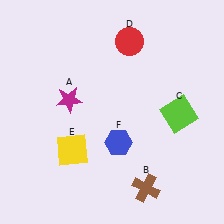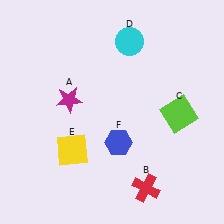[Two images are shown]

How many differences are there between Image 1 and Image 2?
There are 2 differences between the two images.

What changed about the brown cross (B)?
In Image 1, B is brown. In Image 2, it changed to red.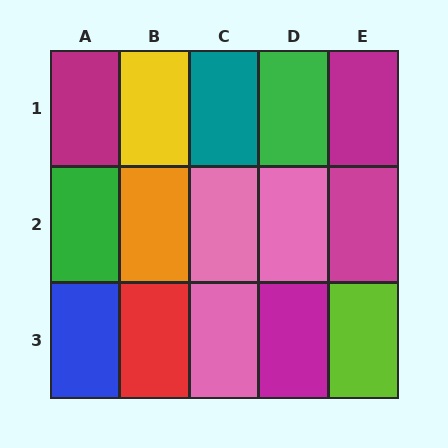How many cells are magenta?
4 cells are magenta.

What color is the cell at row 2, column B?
Orange.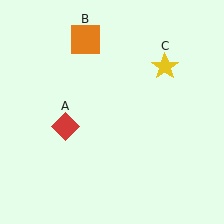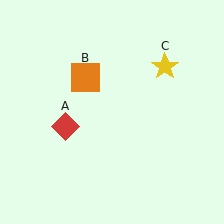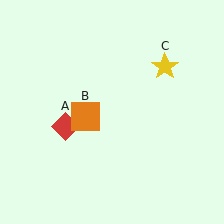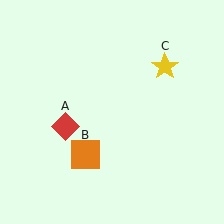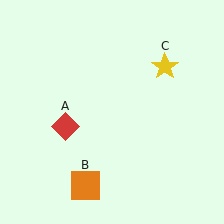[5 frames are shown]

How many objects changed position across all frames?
1 object changed position: orange square (object B).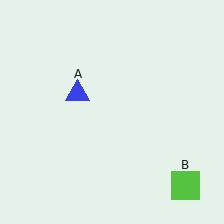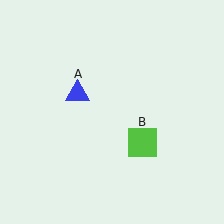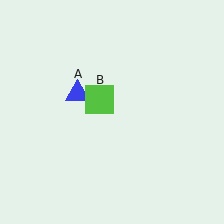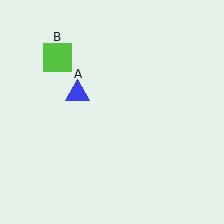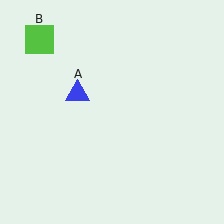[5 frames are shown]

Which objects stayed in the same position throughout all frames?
Blue triangle (object A) remained stationary.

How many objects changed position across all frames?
1 object changed position: lime square (object B).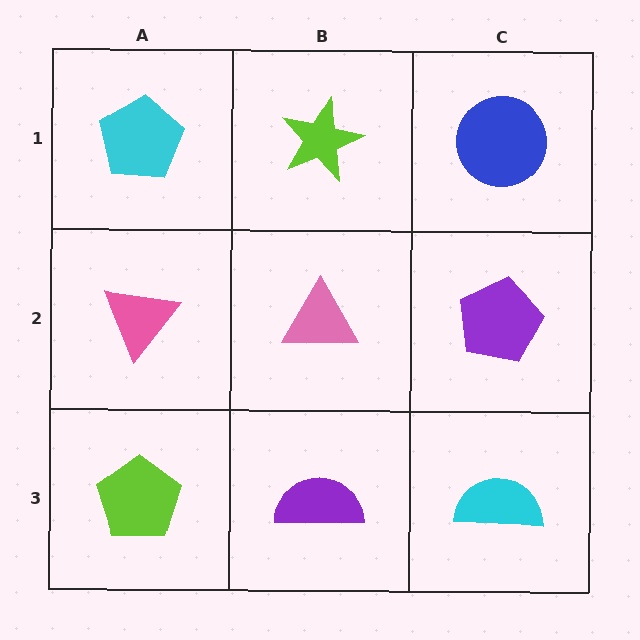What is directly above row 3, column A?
A pink triangle.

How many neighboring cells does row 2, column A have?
3.